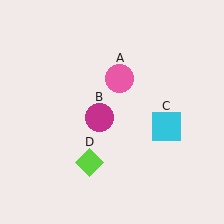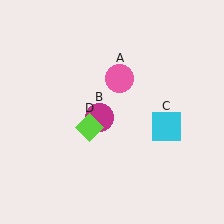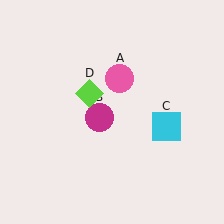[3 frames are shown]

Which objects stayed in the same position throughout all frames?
Pink circle (object A) and magenta circle (object B) and cyan square (object C) remained stationary.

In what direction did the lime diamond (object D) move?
The lime diamond (object D) moved up.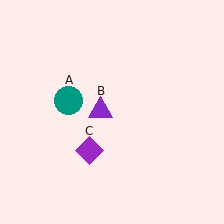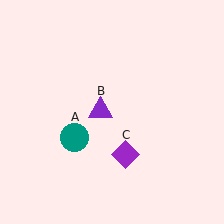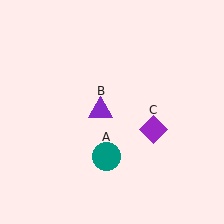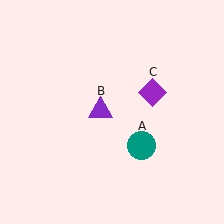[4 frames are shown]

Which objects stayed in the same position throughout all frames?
Purple triangle (object B) remained stationary.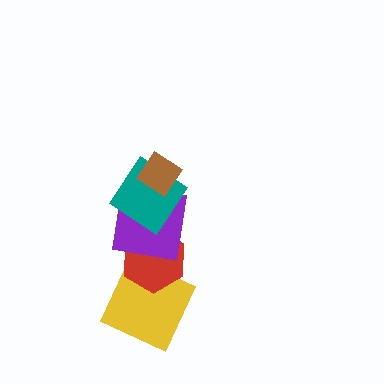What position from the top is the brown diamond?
The brown diamond is 1st from the top.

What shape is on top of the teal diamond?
The brown diamond is on top of the teal diamond.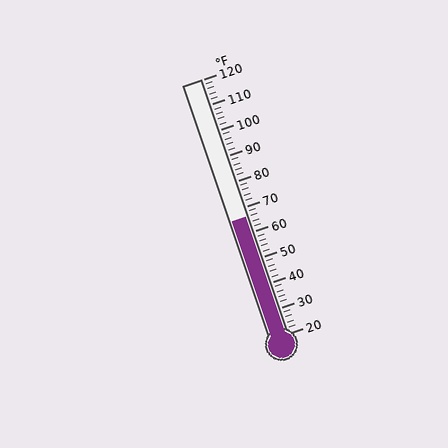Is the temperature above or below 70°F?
The temperature is below 70°F.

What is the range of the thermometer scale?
The thermometer scale ranges from 20°F to 120°F.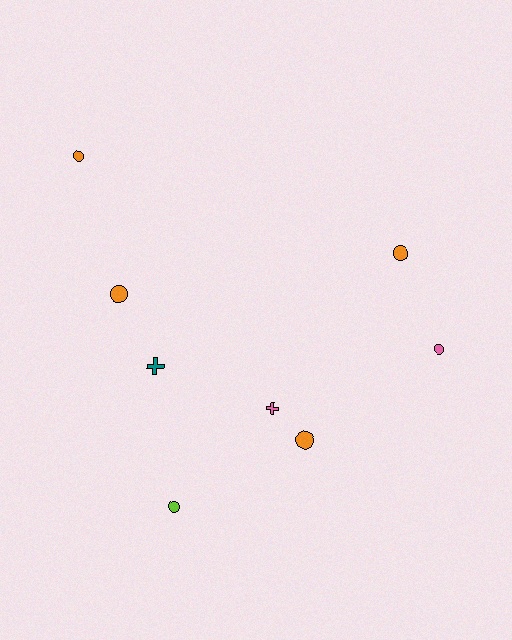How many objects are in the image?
There are 8 objects.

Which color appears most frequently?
Orange, with 4 objects.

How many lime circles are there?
There is 1 lime circle.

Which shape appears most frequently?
Circle, with 6 objects.